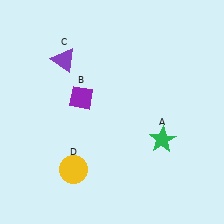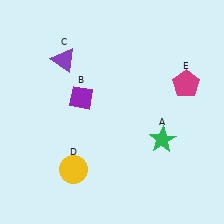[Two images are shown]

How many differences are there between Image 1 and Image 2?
There is 1 difference between the two images.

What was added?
A magenta pentagon (E) was added in Image 2.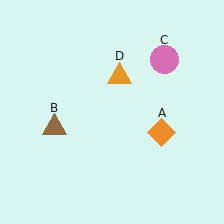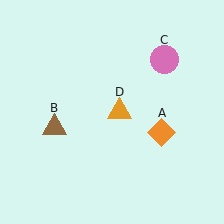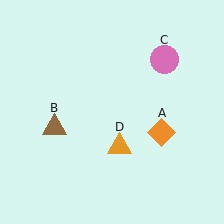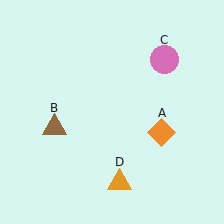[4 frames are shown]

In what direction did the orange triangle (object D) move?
The orange triangle (object D) moved down.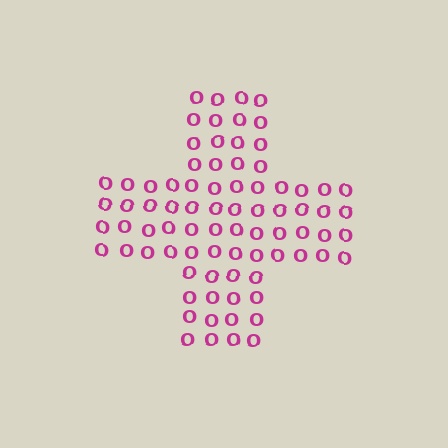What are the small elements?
The small elements are letter O's.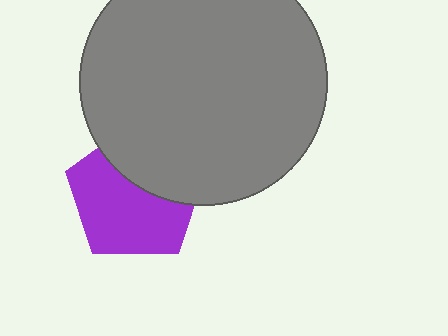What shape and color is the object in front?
The object in front is a gray circle.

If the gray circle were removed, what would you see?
You would see the complete purple pentagon.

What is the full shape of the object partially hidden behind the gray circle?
The partially hidden object is a purple pentagon.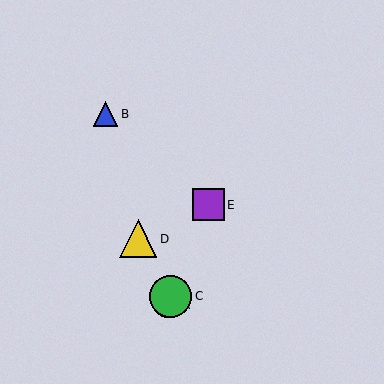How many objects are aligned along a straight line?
3 objects (A, C, E) are aligned along a straight line.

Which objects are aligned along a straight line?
Objects A, C, E are aligned along a straight line.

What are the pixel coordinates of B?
Object B is at (106, 114).